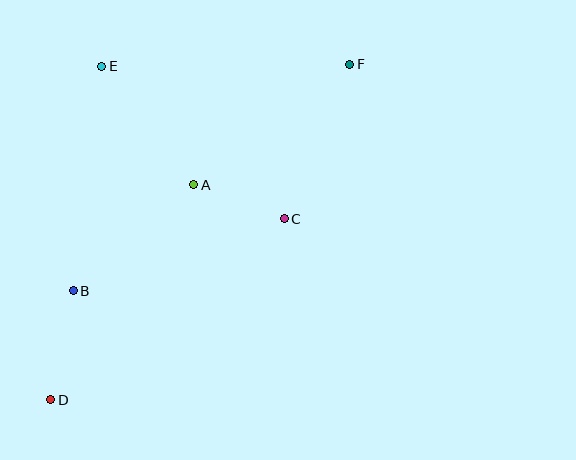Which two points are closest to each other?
Points A and C are closest to each other.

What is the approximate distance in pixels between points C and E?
The distance between C and E is approximately 238 pixels.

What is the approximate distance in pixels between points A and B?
The distance between A and B is approximately 160 pixels.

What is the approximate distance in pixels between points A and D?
The distance between A and D is approximately 258 pixels.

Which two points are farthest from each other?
Points D and F are farthest from each other.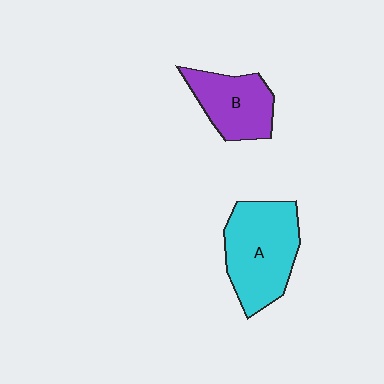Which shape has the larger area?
Shape A (cyan).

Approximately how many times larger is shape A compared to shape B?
Approximately 1.5 times.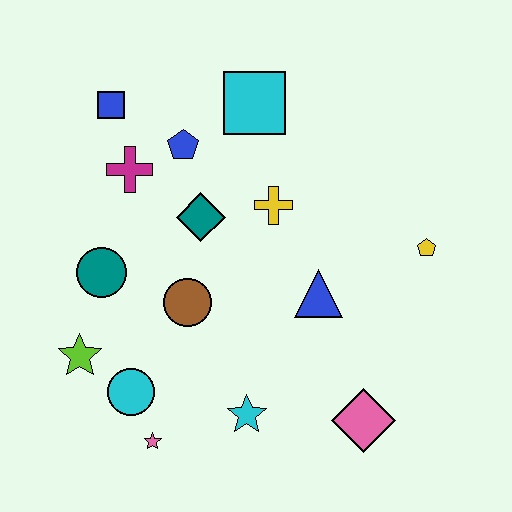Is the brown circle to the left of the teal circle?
No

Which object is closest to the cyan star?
The pink star is closest to the cyan star.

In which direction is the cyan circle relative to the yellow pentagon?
The cyan circle is to the left of the yellow pentagon.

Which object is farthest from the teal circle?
The yellow pentagon is farthest from the teal circle.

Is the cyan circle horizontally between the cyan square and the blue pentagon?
No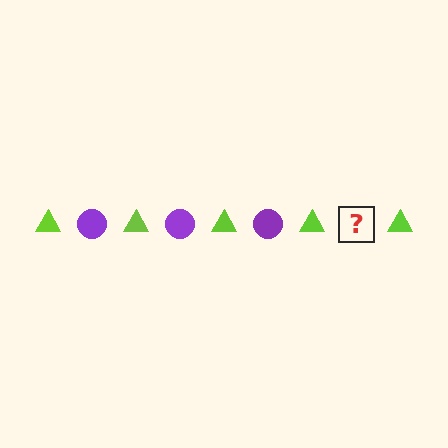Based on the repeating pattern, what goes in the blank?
The blank should be a purple circle.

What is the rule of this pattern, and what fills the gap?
The rule is that the pattern alternates between lime triangle and purple circle. The gap should be filled with a purple circle.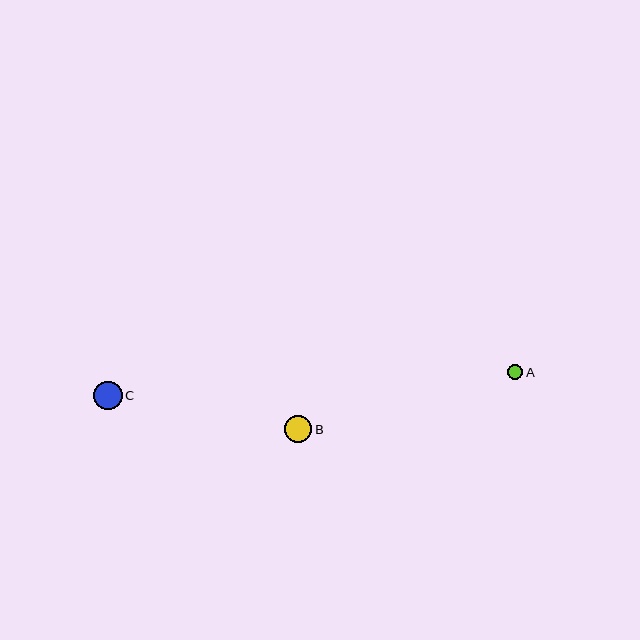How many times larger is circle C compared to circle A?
Circle C is approximately 1.8 times the size of circle A.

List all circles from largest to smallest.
From largest to smallest: C, B, A.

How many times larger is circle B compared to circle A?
Circle B is approximately 1.8 times the size of circle A.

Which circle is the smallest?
Circle A is the smallest with a size of approximately 16 pixels.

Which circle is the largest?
Circle C is the largest with a size of approximately 28 pixels.